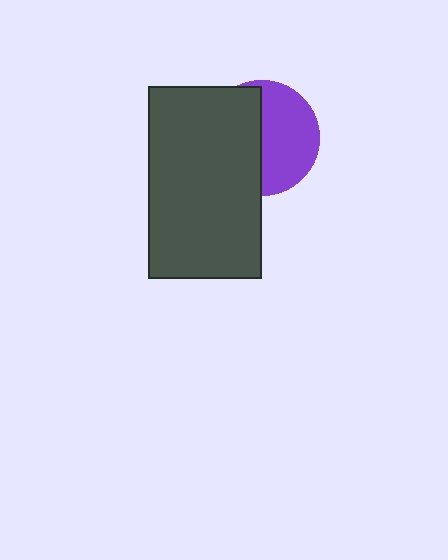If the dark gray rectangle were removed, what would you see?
You would see the complete purple circle.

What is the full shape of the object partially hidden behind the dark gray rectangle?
The partially hidden object is a purple circle.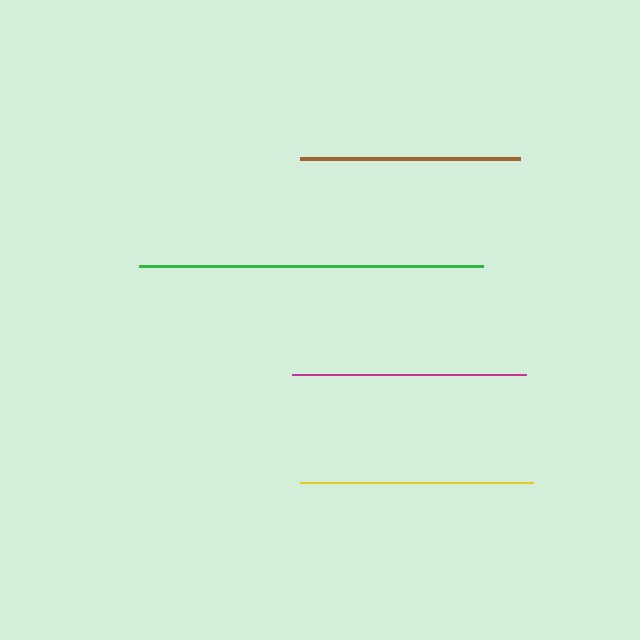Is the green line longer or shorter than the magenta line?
The green line is longer than the magenta line.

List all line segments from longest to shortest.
From longest to shortest: green, magenta, yellow, brown.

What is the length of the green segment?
The green segment is approximately 344 pixels long.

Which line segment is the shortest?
The brown line is the shortest at approximately 220 pixels.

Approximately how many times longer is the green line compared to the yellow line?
The green line is approximately 1.5 times the length of the yellow line.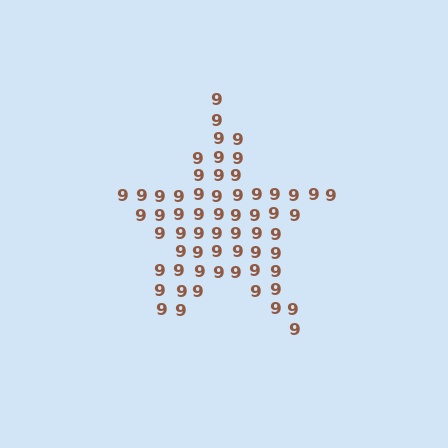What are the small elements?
The small elements are digit 9's.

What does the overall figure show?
The overall figure shows a star.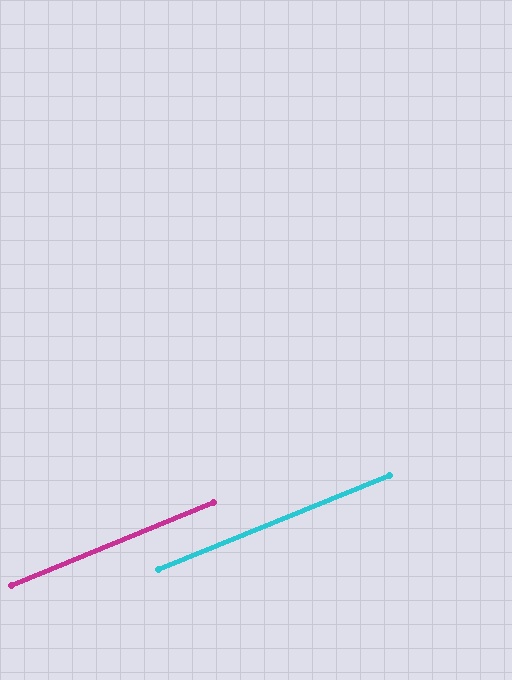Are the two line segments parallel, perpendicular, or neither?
Parallel — their directions differ by only 0.4°.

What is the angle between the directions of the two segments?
Approximately 0 degrees.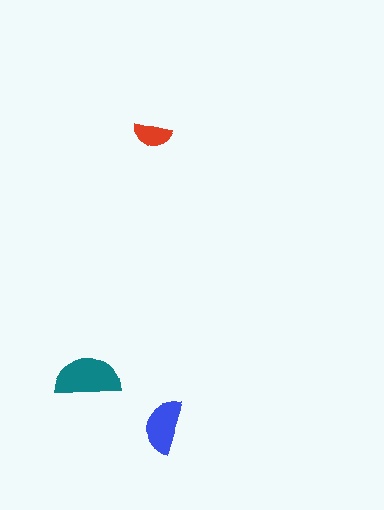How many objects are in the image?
There are 3 objects in the image.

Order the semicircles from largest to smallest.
the teal one, the blue one, the red one.